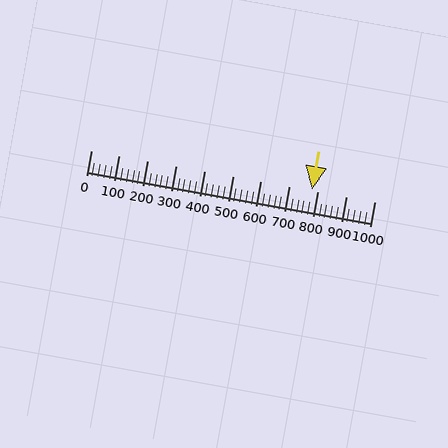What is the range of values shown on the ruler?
The ruler shows values from 0 to 1000.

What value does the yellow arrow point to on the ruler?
The yellow arrow points to approximately 780.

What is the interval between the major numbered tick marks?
The major tick marks are spaced 100 units apart.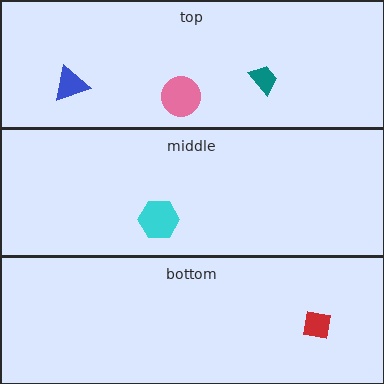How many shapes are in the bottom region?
1.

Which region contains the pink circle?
The top region.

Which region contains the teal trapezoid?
The top region.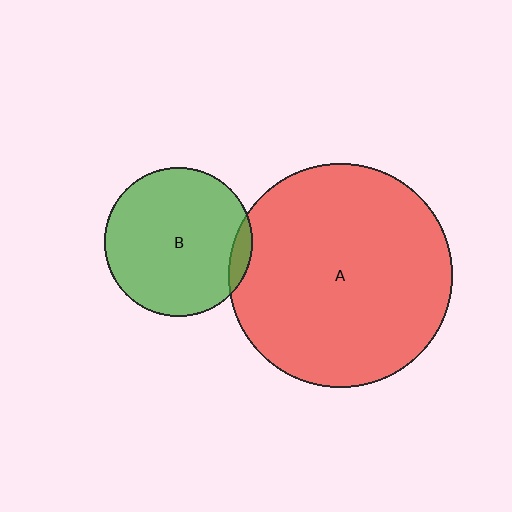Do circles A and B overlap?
Yes.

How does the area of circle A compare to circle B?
Approximately 2.3 times.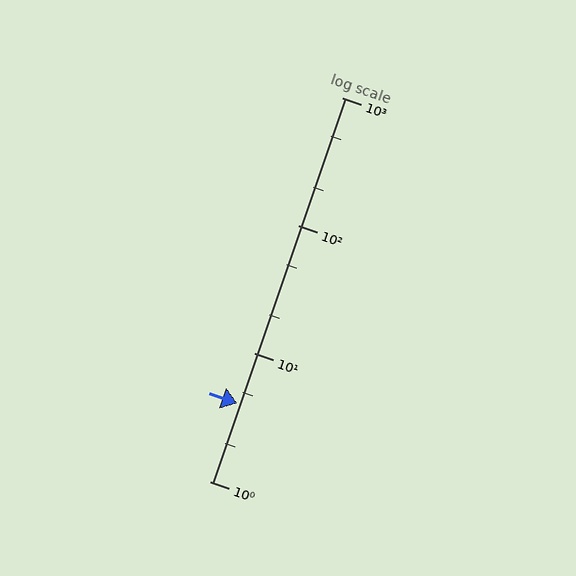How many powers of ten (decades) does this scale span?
The scale spans 3 decades, from 1 to 1000.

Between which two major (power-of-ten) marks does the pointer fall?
The pointer is between 1 and 10.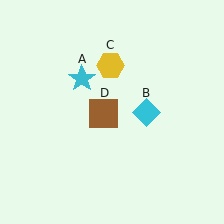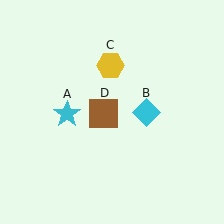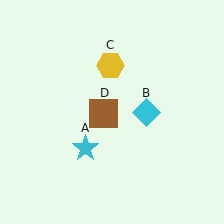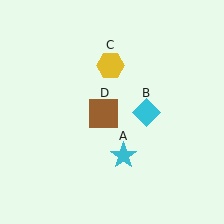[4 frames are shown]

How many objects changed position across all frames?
1 object changed position: cyan star (object A).